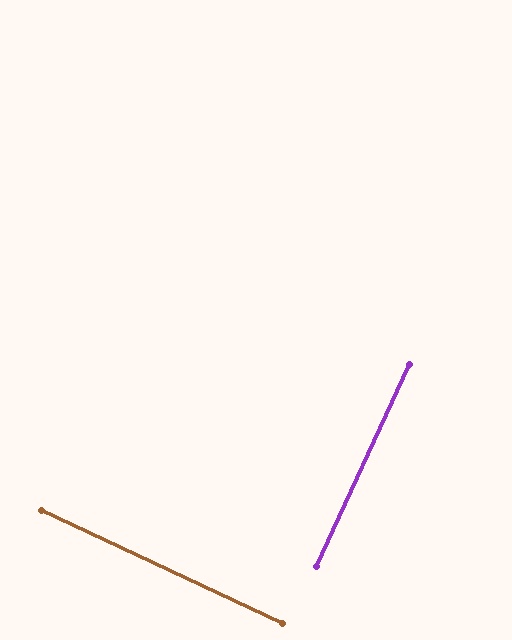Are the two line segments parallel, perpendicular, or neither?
Perpendicular — they meet at approximately 90°.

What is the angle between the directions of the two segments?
Approximately 90 degrees.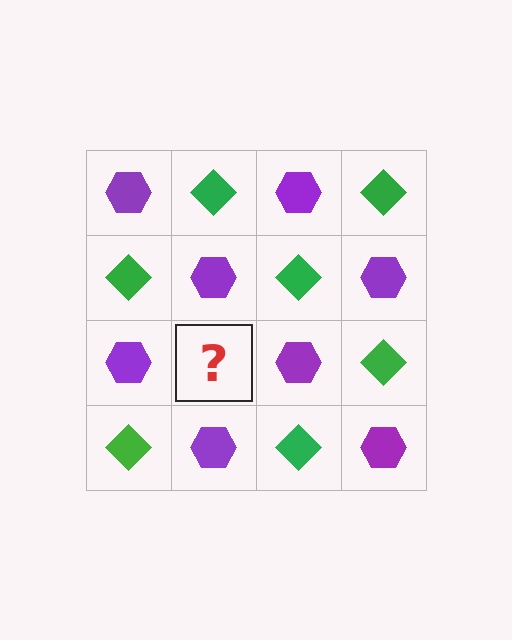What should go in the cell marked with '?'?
The missing cell should contain a green diamond.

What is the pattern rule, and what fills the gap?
The rule is that it alternates purple hexagon and green diamond in a checkerboard pattern. The gap should be filled with a green diamond.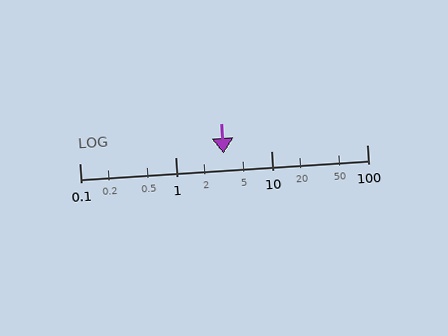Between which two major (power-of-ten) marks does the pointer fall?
The pointer is between 1 and 10.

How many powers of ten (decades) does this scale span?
The scale spans 3 decades, from 0.1 to 100.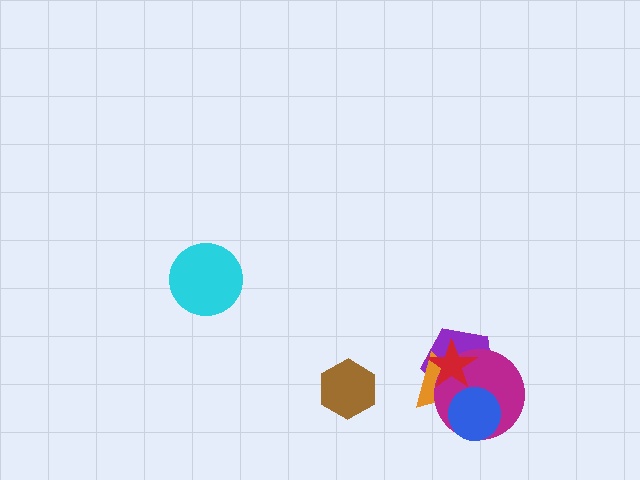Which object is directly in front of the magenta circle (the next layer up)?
The blue circle is directly in front of the magenta circle.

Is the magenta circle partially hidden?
Yes, it is partially covered by another shape.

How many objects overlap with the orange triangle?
4 objects overlap with the orange triangle.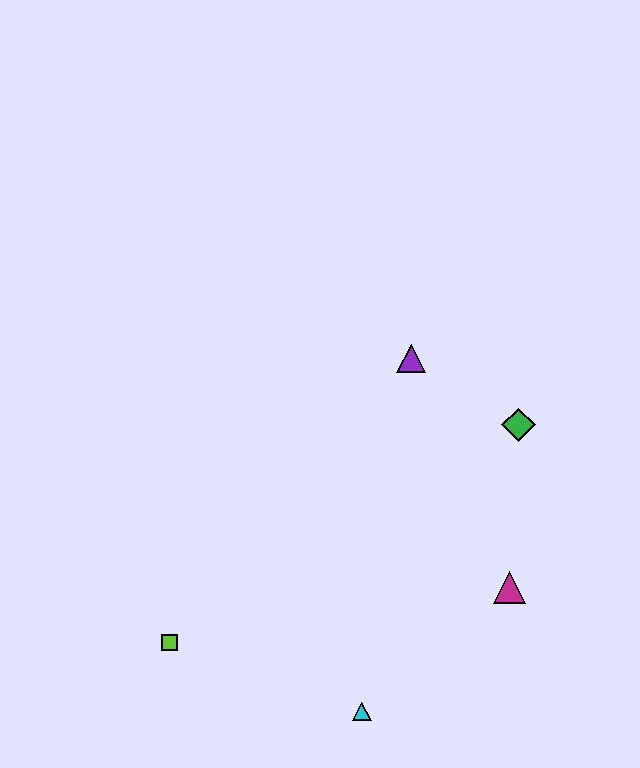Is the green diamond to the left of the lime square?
No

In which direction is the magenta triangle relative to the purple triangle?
The magenta triangle is below the purple triangle.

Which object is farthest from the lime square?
The green diamond is farthest from the lime square.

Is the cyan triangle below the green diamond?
Yes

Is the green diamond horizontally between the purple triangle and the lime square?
No